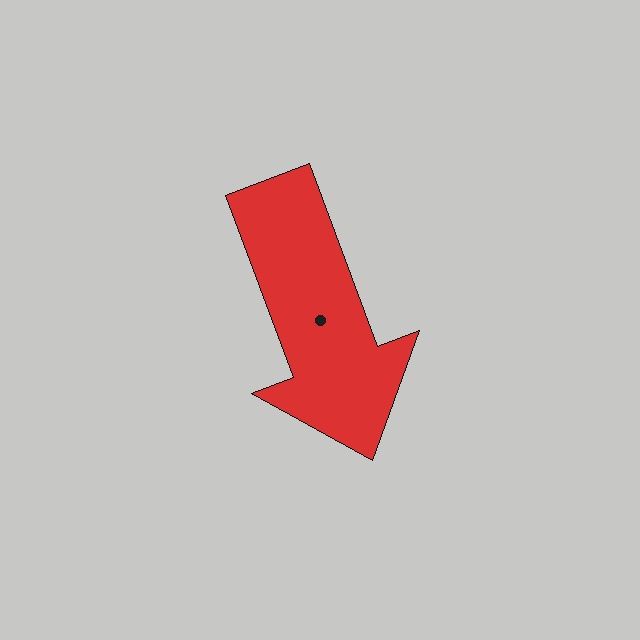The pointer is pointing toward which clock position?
Roughly 5 o'clock.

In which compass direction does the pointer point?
South.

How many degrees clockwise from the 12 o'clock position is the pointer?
Approximately 160 degrees.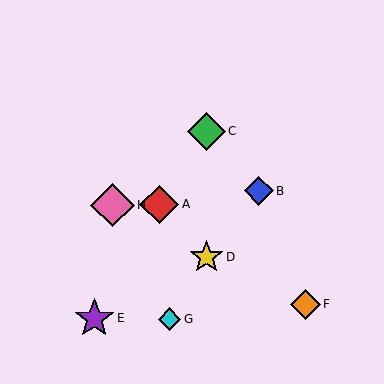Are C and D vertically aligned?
Yes, both are at x≈207.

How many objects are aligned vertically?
2 objects (C, D) are aligned vertically.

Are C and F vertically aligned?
No, C is at x≈207 and F is at x≈306.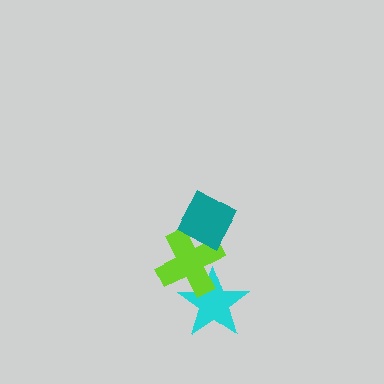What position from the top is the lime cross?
The lime cross is 2nd from the top.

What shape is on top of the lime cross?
The teal diamond is on top of the lime cross.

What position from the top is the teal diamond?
The teal diamond is 1st from the top.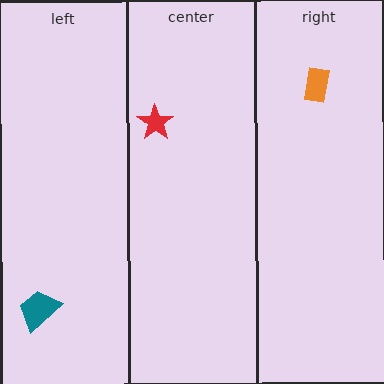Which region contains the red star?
The center region.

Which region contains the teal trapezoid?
The left region.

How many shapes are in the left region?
1.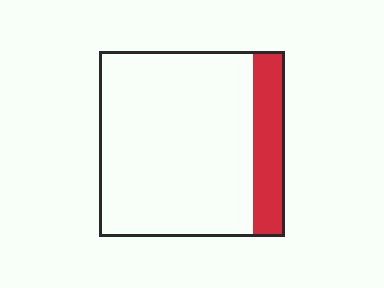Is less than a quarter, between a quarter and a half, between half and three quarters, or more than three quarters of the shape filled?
Less than a quarter.